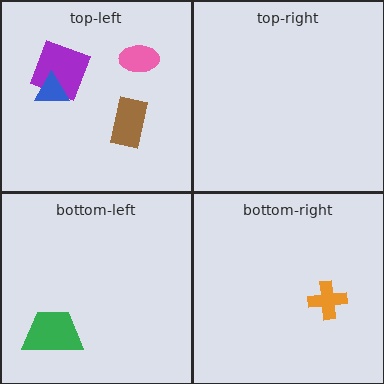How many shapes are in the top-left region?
4.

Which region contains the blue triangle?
The top-left region.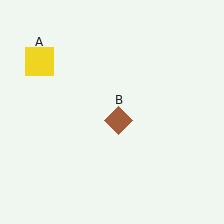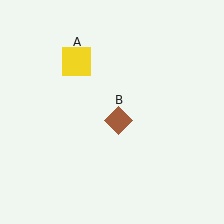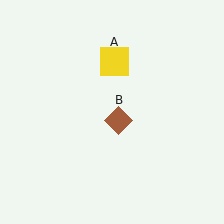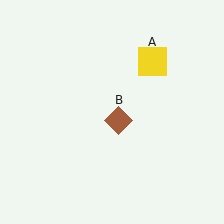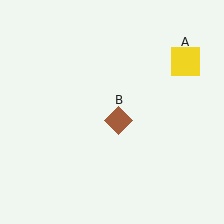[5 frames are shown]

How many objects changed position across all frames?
1 object changed position: yellow square (object A).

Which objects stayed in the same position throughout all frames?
Brown diamond (object B) remained stationary.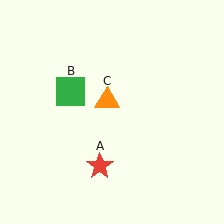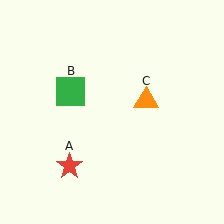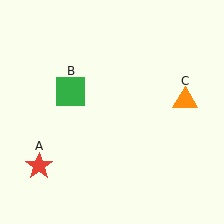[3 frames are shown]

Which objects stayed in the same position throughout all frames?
Green square (object B) remained stationary.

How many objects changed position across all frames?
2 objects changed position: red star (object A), orange triangle (object C).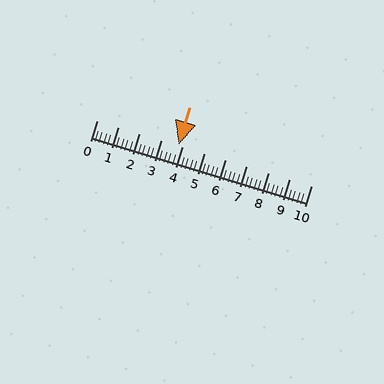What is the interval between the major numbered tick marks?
The major tick marks are spaced 1 units apart.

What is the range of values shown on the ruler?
The ruler shows values from 0 to 10.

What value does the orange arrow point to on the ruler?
The orange arrow points to approximately 3.8.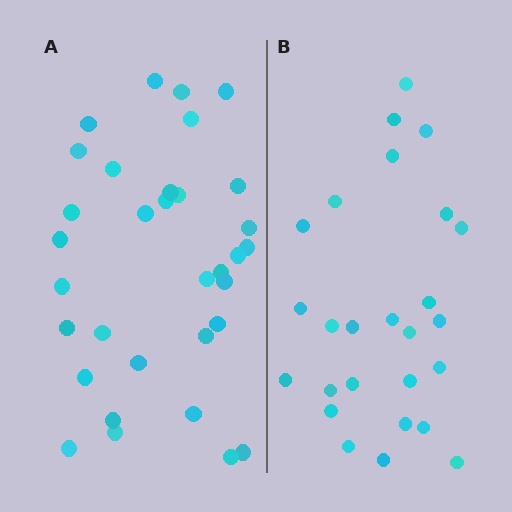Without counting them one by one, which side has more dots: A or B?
Region A (the left region) has more dots.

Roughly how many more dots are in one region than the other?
Region A has roughly 8 or so more dots than region B.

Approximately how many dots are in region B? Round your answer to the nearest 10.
About 30 dots. (The exact count is 26, which rounds to 30.)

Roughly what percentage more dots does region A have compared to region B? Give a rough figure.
About 25% more.